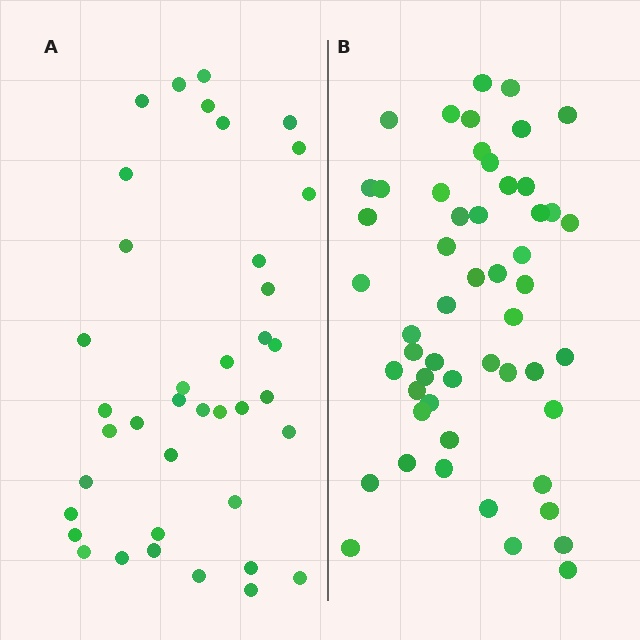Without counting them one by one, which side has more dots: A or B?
Region B (the right region) has more dots.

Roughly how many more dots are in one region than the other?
Region B has approximately 15 more dots than region A.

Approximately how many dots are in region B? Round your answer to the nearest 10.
About 50 dots. (The exact count is 53, which rounds to 50.)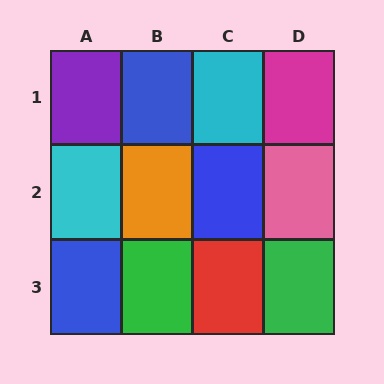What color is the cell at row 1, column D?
Magenta.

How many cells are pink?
1 cell is pink.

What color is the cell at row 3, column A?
Blue.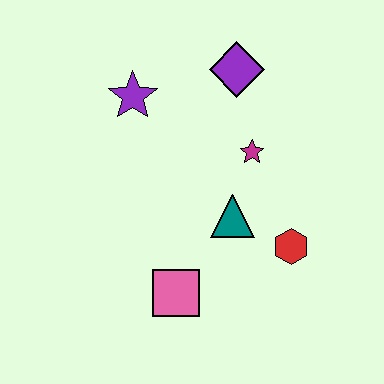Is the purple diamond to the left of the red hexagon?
Yes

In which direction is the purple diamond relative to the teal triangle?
The purple diamond is above the teal triangle.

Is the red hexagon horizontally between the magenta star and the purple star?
No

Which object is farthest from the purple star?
The red hexagon is farthest from the purple star.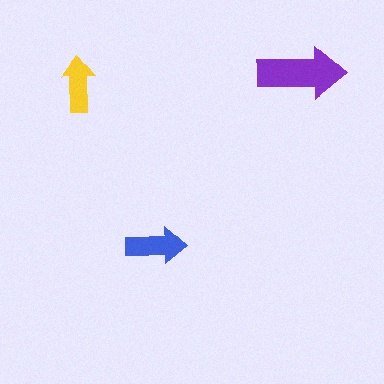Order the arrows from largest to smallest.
the purple one, the blue one, the yellow one.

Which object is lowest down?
The blue arrow is bottommost.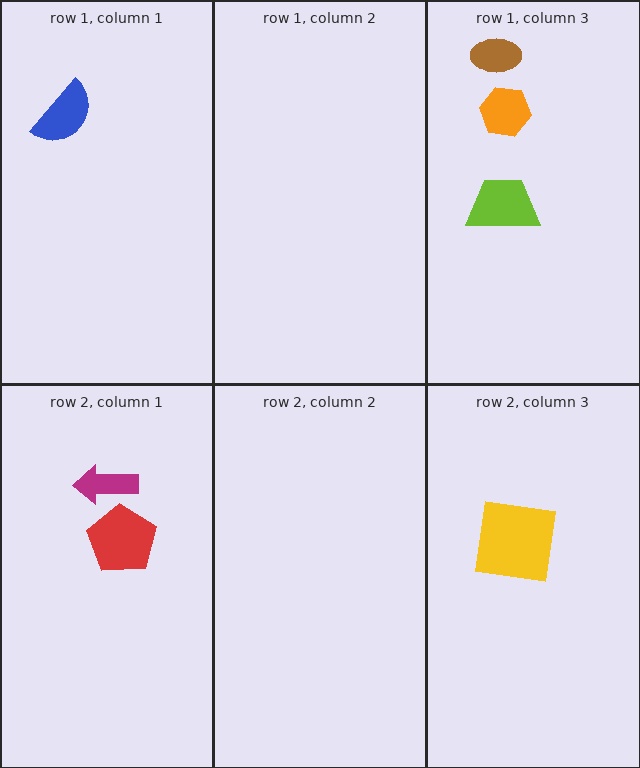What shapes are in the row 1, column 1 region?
The blue semicircle.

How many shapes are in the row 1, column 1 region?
1.